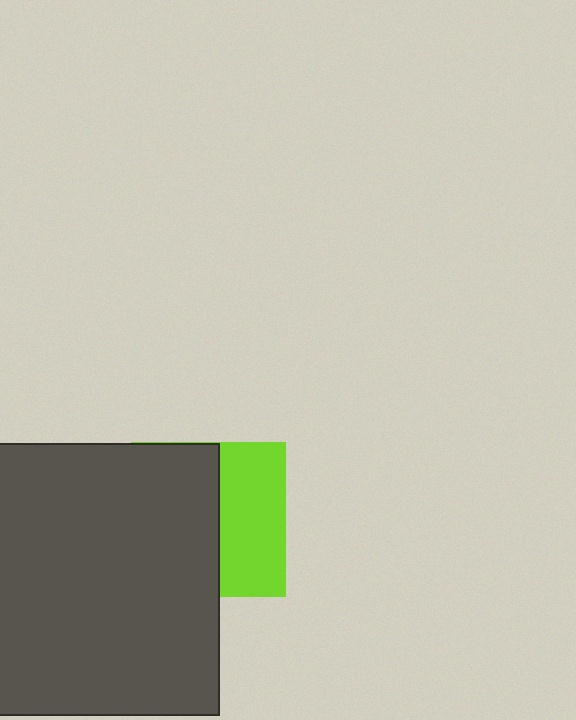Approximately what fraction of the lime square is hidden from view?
Roughly 56% of the lime square is hidden behind the dark gray square.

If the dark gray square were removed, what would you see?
You would see the complete lime square.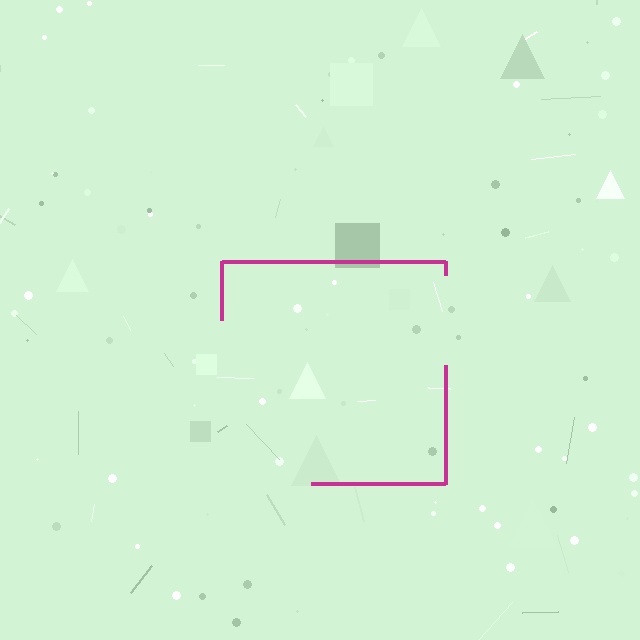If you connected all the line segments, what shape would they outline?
They would outline a square.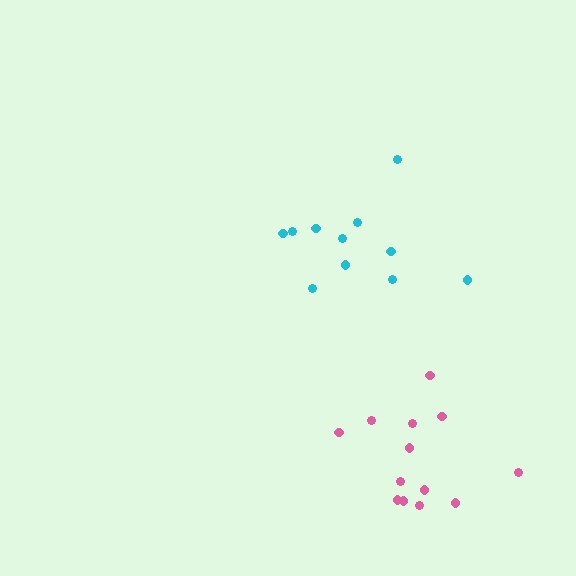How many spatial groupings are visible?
There are 2 spatial groupings.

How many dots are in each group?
Group 1: 11 dots, Group 2: 13 dots (24 total).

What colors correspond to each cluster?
The clusters are colored: cyan, pink.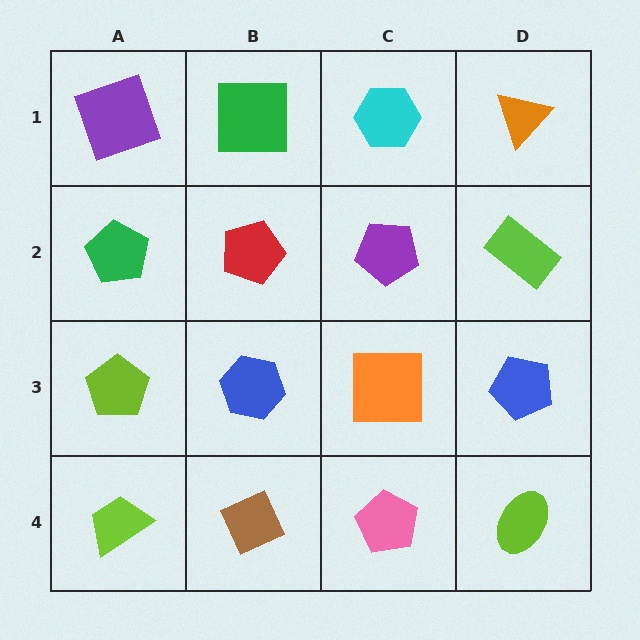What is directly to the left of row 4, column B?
A lime trapezoid.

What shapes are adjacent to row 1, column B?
A red pentagon (row 2, column B), a purple square (row 1, column A), a cyan hexagon (row 1, column C).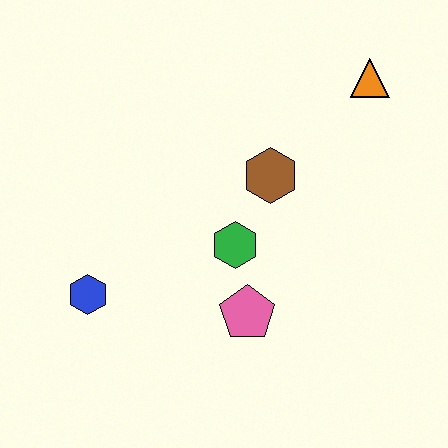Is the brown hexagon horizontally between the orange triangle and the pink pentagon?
Yes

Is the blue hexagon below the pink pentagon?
No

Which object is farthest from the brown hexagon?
The blue hexagon is farthest from the brown hexagon.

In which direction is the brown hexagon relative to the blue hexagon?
The brown hexagon is to the right of the blue hexagon.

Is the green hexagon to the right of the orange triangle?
No